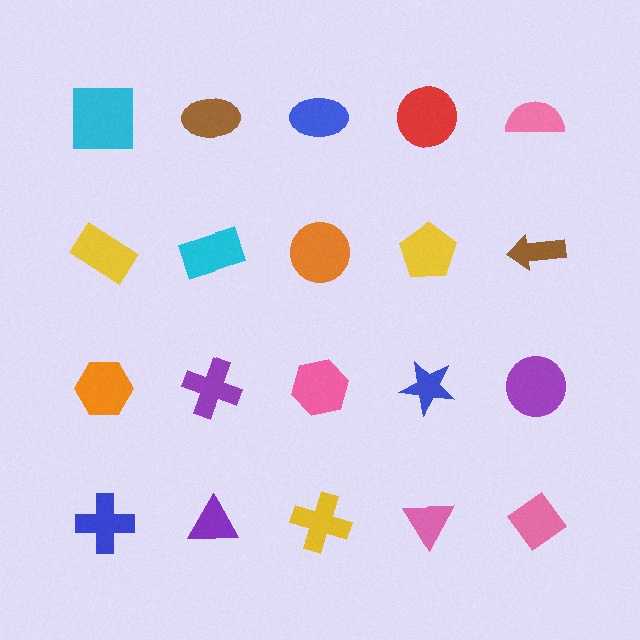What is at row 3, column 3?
A pink hexagon.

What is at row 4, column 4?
A pink triangle.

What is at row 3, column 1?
An orange hexagon.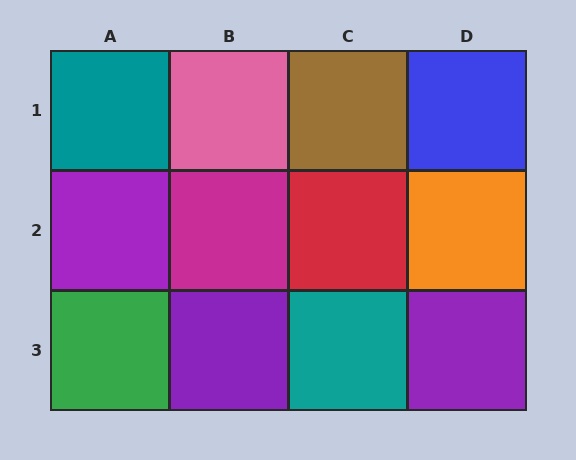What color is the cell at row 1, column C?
Brown.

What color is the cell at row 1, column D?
Blue.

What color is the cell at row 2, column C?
Red.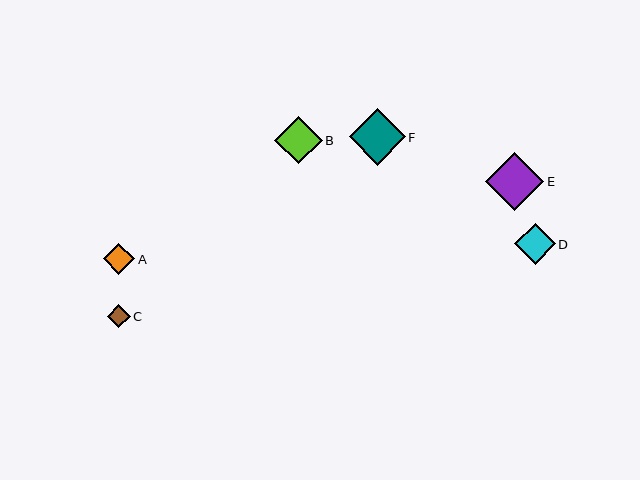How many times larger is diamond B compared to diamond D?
Diamond B is approximately 1.2 times the size of diamond D.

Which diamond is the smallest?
Diamond C is the smallest with a size of approximately 23 pixels.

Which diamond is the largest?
Diamond E is the largest with a size of approximately 58 pixels.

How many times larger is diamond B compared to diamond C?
Diamond B is approximately 2.1 times the size of diamond C.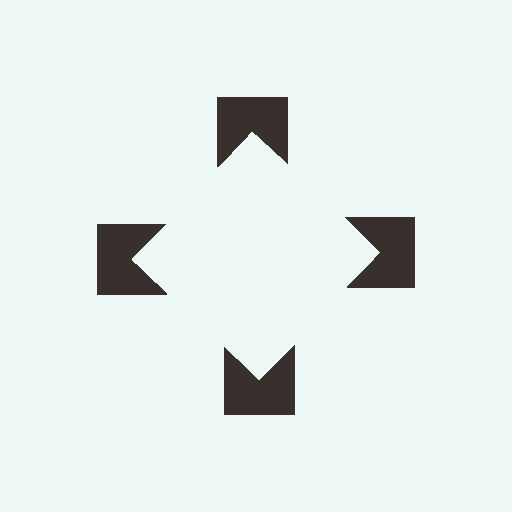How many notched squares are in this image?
There are 4 — one at each vertex of the illusory square.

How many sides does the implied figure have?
4 sides.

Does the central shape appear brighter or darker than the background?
It typically appears slightly brighter than the background, even though no actual brightness change is drawn.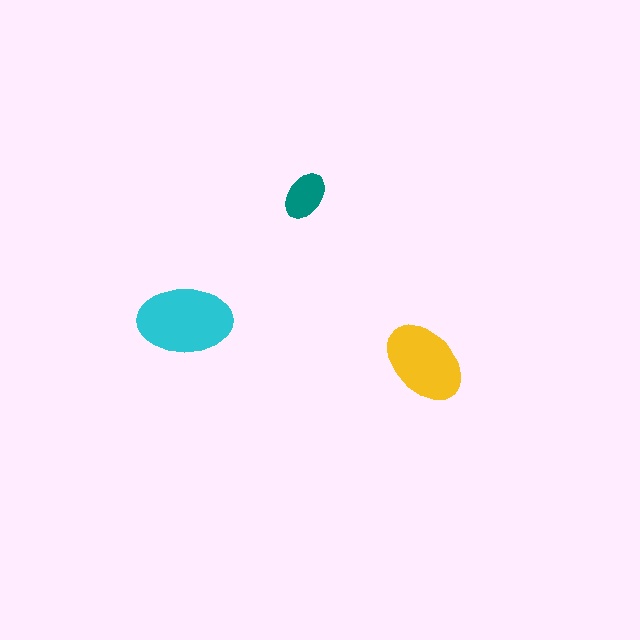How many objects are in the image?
There are 3 objects in the image.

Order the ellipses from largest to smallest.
the cyan one, the yellow one, the teal one.